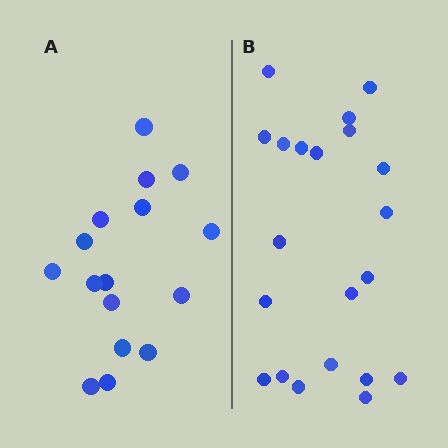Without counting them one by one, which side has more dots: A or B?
Region B (the right region) has more dots.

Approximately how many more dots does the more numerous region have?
Region B has about 5 more dots than region A.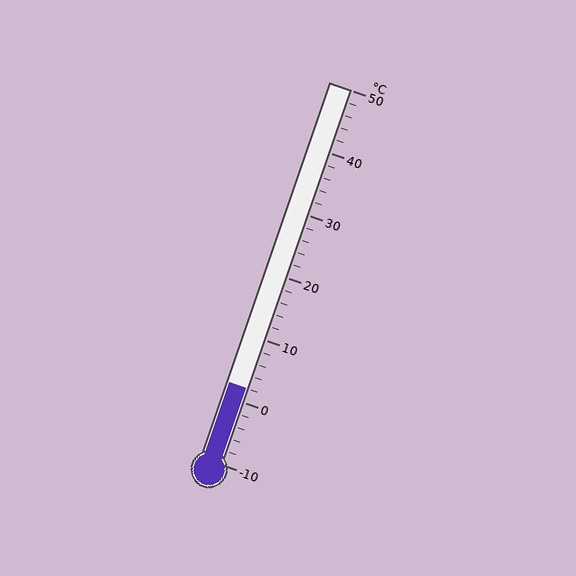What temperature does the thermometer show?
The thermometer shows approximately 2°C.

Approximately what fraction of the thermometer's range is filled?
The thermometer is filled to approximately 20% of its range.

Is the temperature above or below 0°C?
The temperature is above 0°C.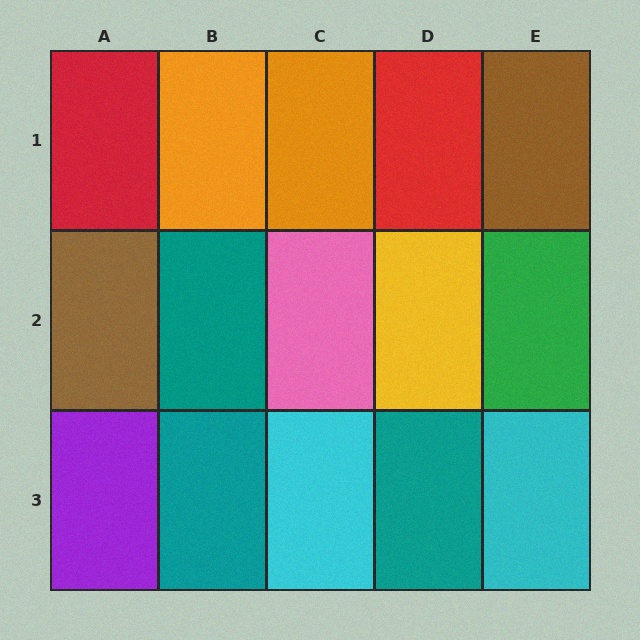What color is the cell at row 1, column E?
Brown.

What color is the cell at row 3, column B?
Teal.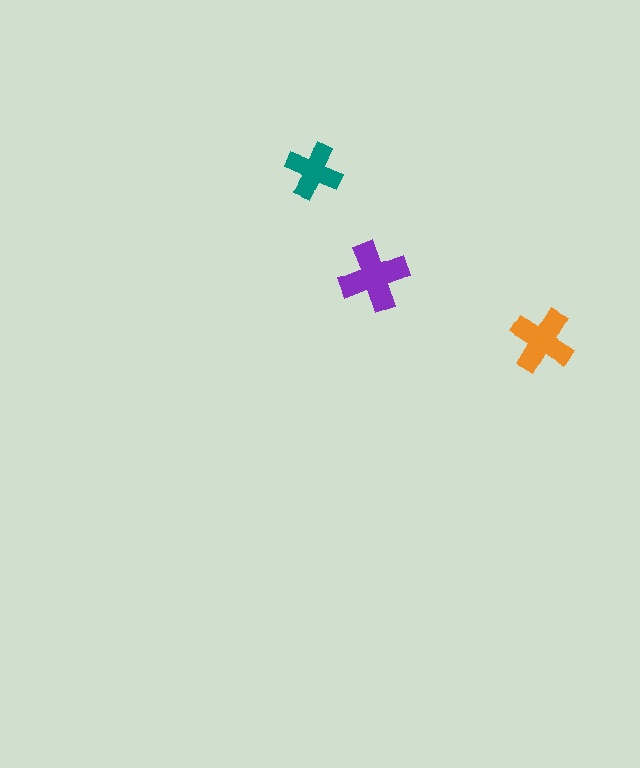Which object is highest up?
The teal cross is topmost.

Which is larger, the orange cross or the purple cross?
The purple one.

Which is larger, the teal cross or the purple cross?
The purple one.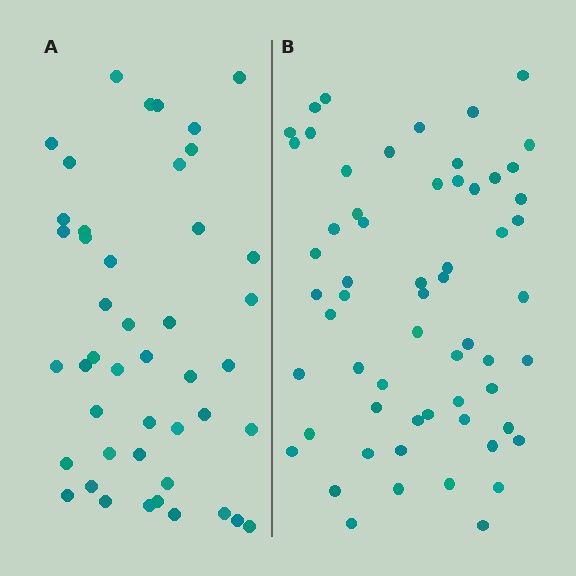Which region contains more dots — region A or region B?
Region B (the right region) has more dots.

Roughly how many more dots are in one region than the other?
Region B has approximately 15 more dots than region A.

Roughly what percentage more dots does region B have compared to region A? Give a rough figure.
About 35% more.